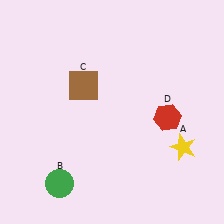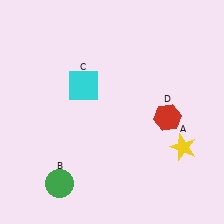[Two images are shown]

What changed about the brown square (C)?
In Image 1, C is brown. In Image 2, it changed to cyan.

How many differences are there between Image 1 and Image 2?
There is 1 difference between the two images.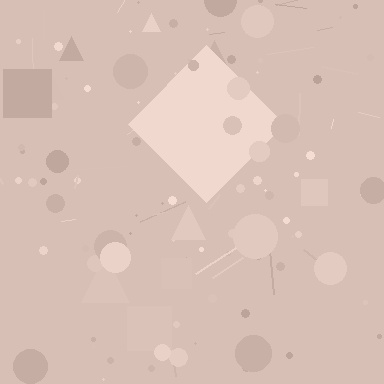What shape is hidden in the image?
A diamond is hidden in the image.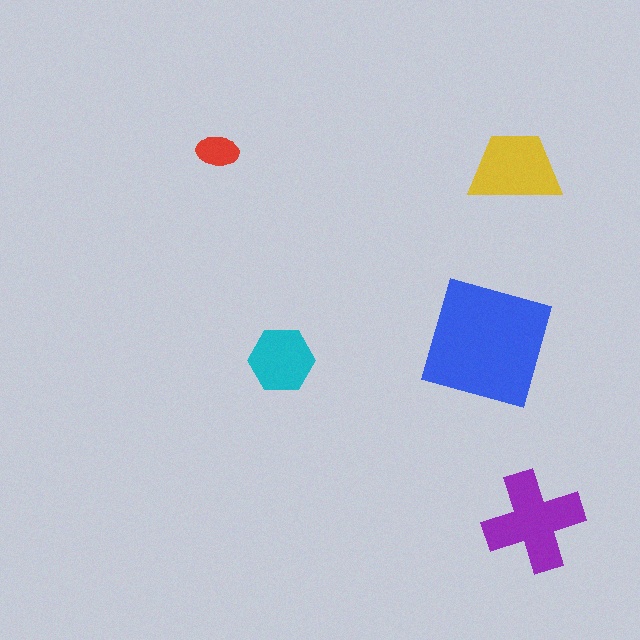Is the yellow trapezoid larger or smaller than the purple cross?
Smaller.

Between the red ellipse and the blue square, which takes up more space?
The blue square.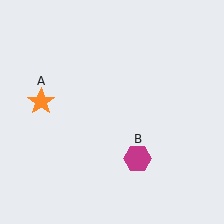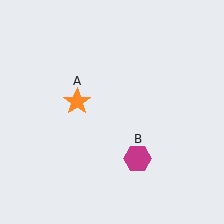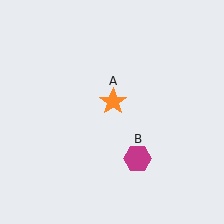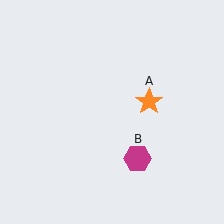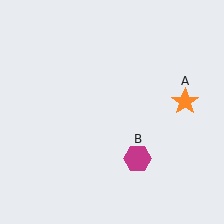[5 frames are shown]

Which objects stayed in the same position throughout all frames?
Magenta hexagon (object B) remained stationary.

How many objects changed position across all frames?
1 object changed position: orange star (object A).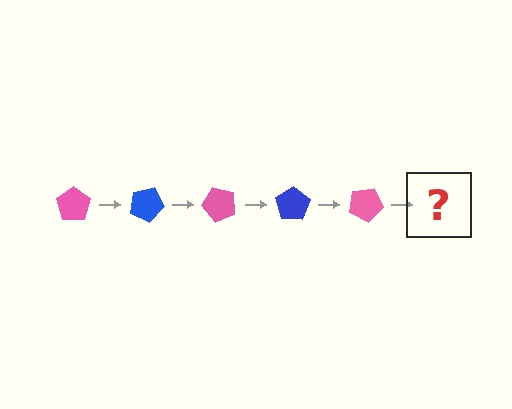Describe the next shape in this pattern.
It should be a blue pentagon, rotated 125 degrees from the start.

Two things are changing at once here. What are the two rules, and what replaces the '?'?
The two rules are that it rotates 25 degrees each step and the color cycles through pink and blue. The '?' should be a blue pentagon, rotated 125 degrees from the start.